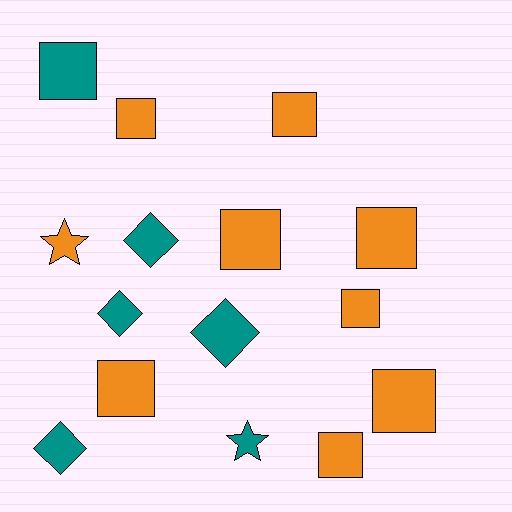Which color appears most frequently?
Orange, with 9 objects.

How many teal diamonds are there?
There are 4 teal diamonds.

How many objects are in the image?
There are 15 objects.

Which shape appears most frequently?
Square, with 9 objects.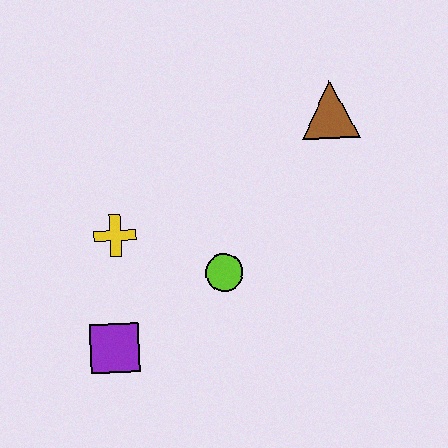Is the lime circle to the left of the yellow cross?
No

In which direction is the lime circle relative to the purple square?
The lime circle is to the right of the purple square.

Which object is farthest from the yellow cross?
The brown triangle is farthest from the yellow cross.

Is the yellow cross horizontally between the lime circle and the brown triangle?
No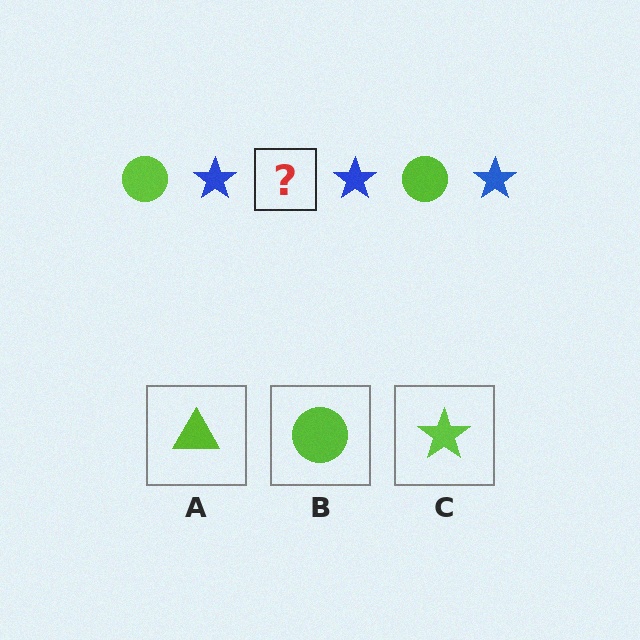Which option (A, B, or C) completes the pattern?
B.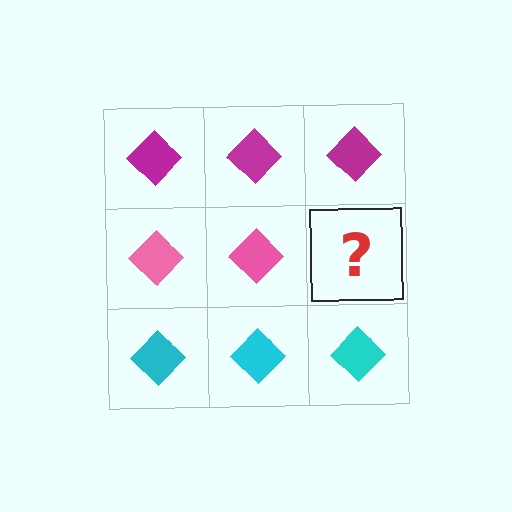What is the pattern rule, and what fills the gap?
The rule is that each row has a consistent color. The gap should be filled with a pink diamond.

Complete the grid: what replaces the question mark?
The question mark should be replaced with a pink diamond.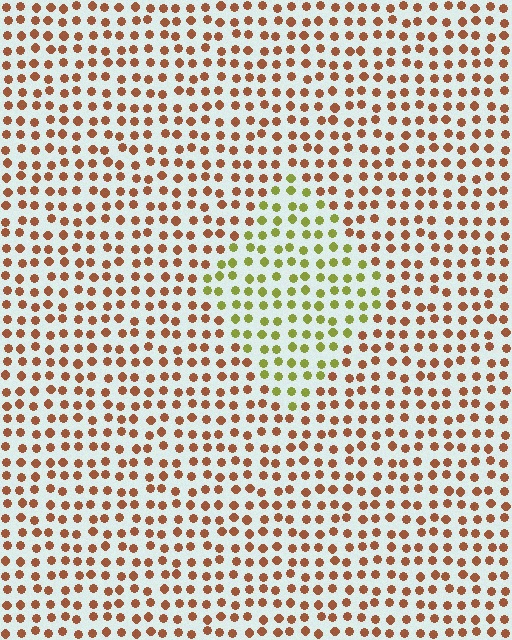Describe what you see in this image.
The image is filled with small brown elements in a uniform arrangement. A diamond-shaped region is visible where the elements are tinted to a slightly different hue, forming a subtle color boundary.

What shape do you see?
I see a diamond.